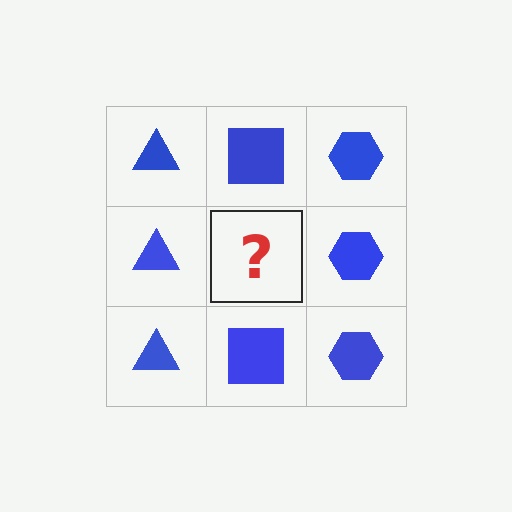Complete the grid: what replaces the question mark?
The question mark should be replaced with a blue square.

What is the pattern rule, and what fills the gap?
The rule is that each column has a consistent shape. The gap should be filled with a blue square.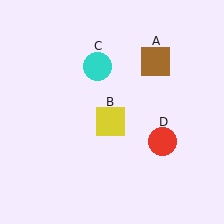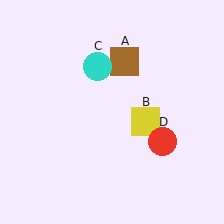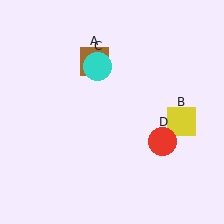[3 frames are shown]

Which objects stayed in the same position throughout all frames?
Cyan circle (object C) and red circle (object D) remained stationary.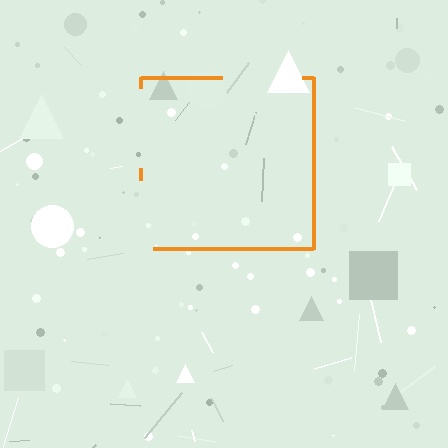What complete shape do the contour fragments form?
The contour fragments form a square.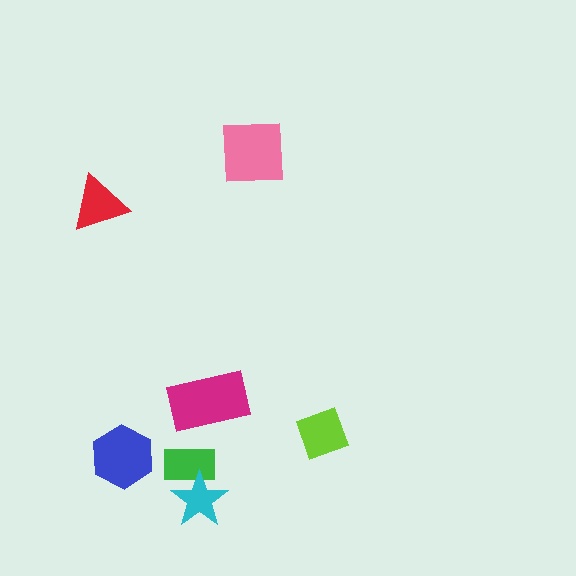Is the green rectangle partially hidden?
Yes, it is partially covered by another shape.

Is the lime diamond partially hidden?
No, no other shape covers it.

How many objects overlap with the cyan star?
1 object overlaps with the cyan star.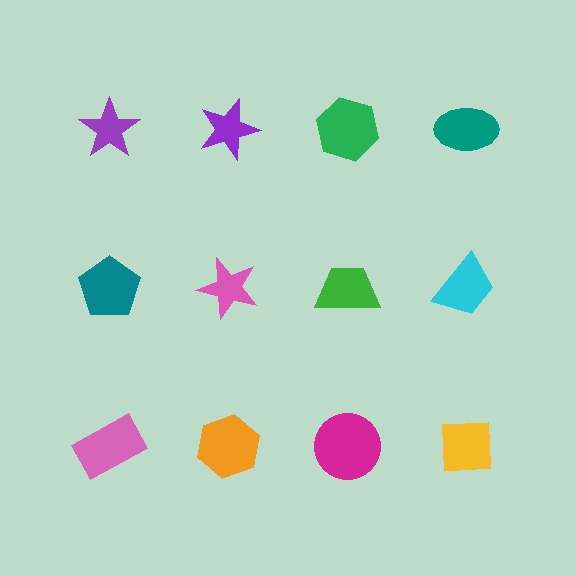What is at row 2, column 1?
A teal pentagon.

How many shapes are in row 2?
4 shapes.